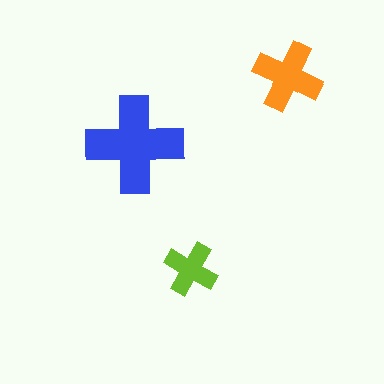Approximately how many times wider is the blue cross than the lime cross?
About 2 times wider.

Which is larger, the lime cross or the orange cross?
The orange one.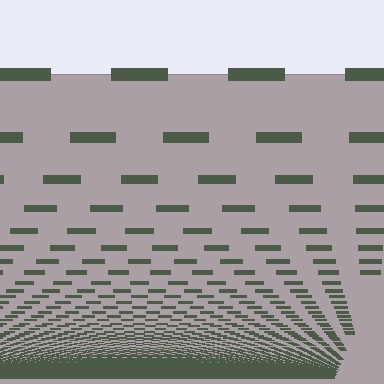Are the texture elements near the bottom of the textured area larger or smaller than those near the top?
Smaller. The gradient is inverted — elements near the bottom are smaller and denser.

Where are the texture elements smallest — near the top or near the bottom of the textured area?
Near the bottom.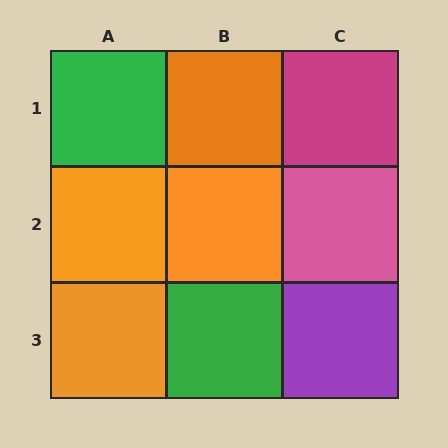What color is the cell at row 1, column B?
Orange.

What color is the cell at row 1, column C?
Magenta.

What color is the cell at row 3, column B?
Green.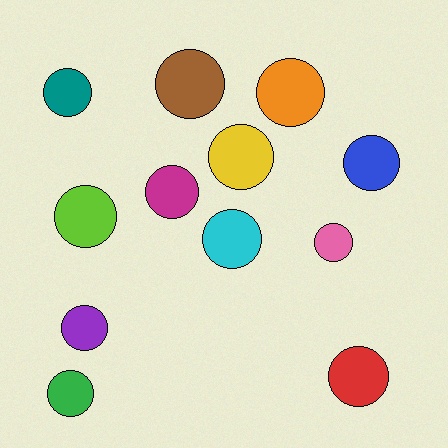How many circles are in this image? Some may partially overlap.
There are 12 circles.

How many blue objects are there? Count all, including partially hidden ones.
There is 1 blue object.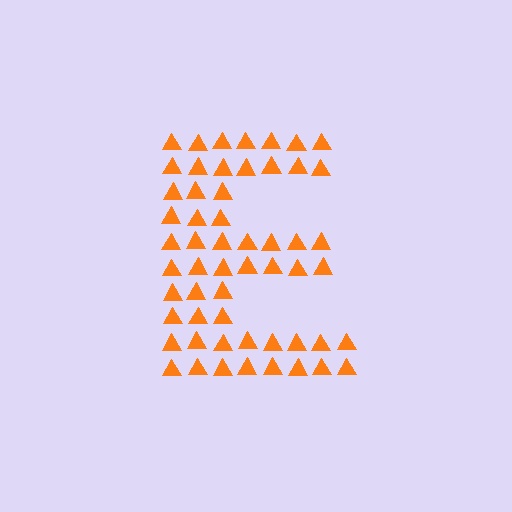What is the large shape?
The large shape is the letter E.